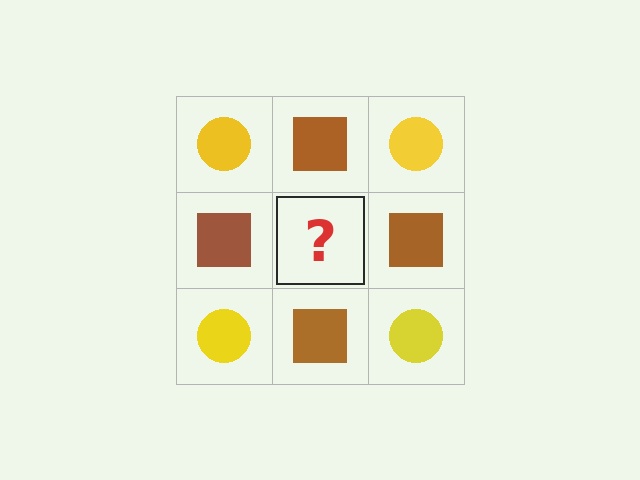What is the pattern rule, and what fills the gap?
The rule is that it alternates yellow circle and brown square in a checkerboard pattern. The gap should be filled with a yellow circle.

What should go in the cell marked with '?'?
The missing cell should contain a yellow circle.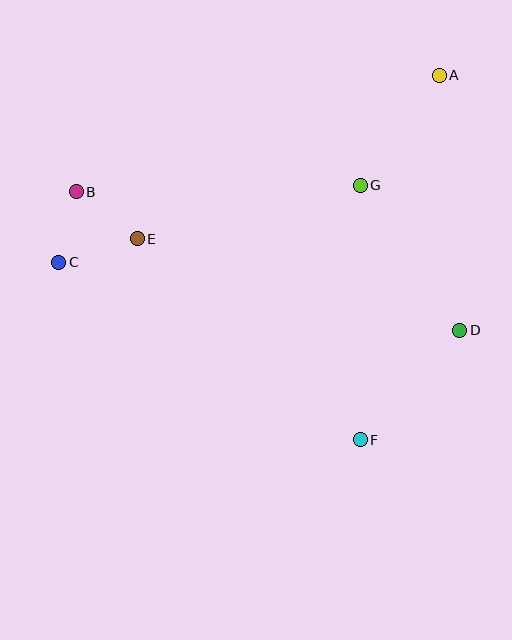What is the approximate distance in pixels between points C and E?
The distance between C and E is approximately 82 pixels.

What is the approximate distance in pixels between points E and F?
The distance between E and F is approximately 300 pixels.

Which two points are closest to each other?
Points B and C are closest to each other.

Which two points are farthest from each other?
Points A and C are farthest from each other.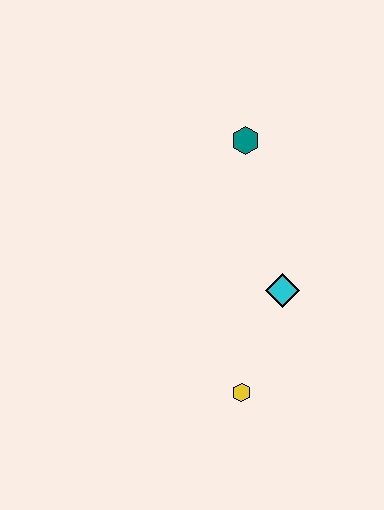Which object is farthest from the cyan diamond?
The teal hexagon is farthest from the cyan diamond.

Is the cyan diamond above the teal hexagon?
No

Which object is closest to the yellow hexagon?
The cyan diamond is closest to the yellow hexagon.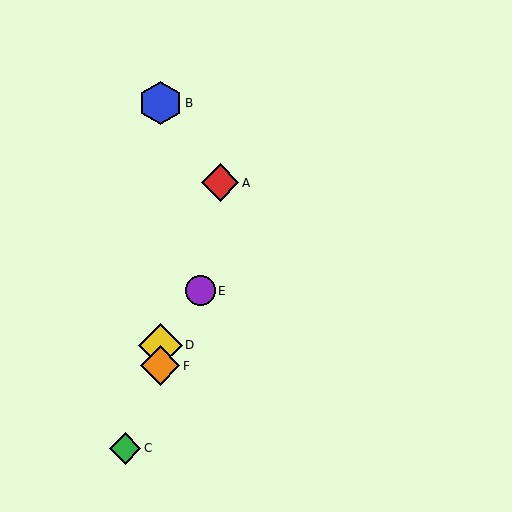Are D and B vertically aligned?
Yes, both are at x≈160.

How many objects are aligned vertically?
3 objects (B, D, F) are aligned vertically.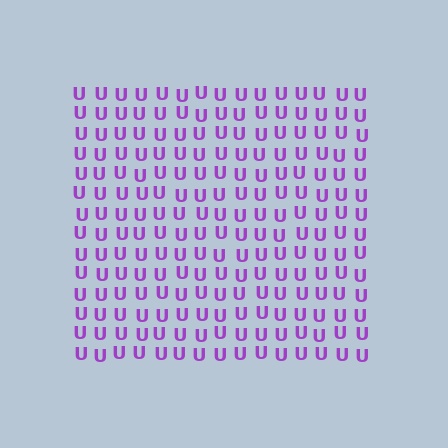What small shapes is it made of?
It is made of small letter U's.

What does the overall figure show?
The overall figure shows a square.